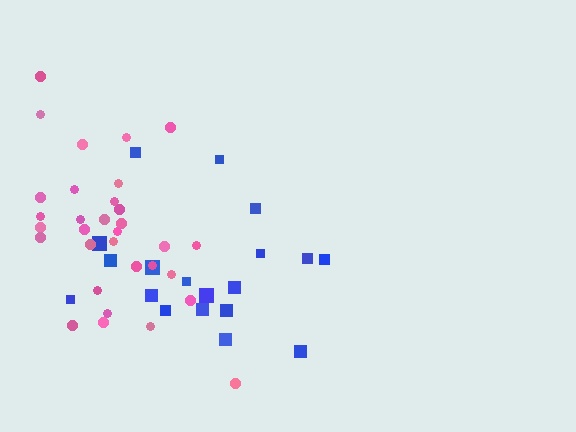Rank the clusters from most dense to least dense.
pink, blue.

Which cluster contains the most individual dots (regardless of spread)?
Pink (32).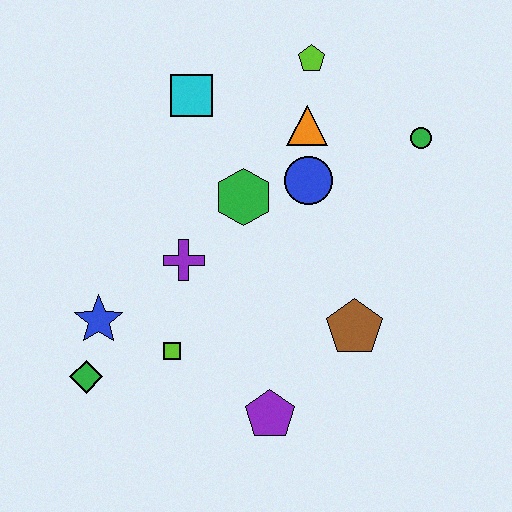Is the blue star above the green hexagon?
No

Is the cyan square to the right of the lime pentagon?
No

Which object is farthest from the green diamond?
The green circle is farthest from the green diamond.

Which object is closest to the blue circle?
The orange triangle is closest to the blue circle.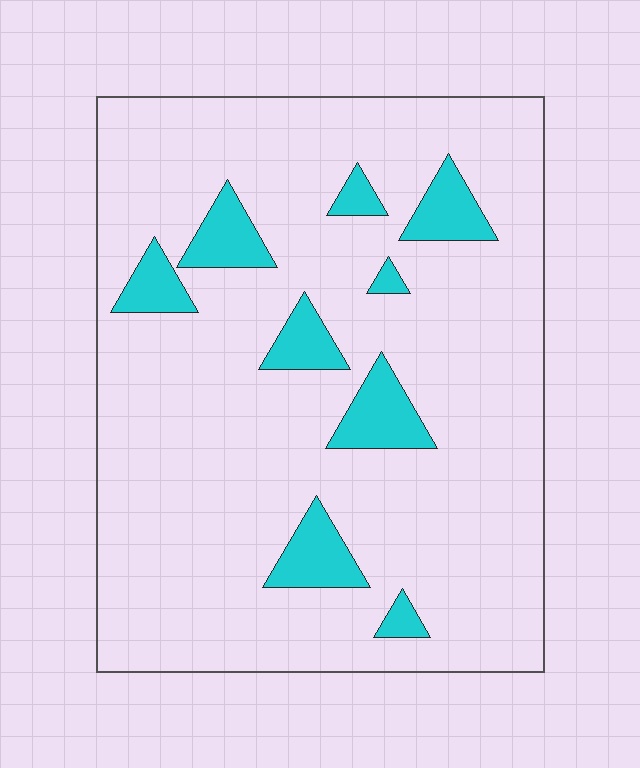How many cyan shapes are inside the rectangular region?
9.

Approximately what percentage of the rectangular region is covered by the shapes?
Approximately 10%.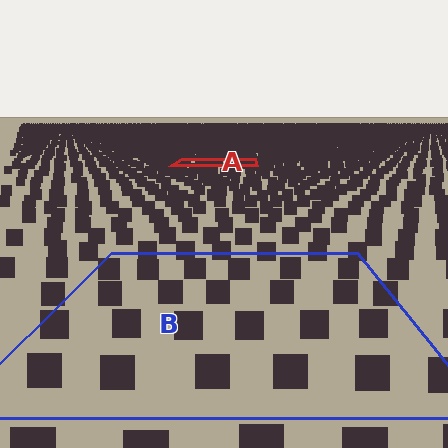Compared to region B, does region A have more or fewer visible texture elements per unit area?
Region A has more texture elements per unit area — they are packed more densely because it is farther away.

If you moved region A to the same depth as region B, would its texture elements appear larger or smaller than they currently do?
They would appear larger. At a closer depth, the same texture elements are projected at a bigger on-screen size.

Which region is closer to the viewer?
Region B is closer. The texture elements there are larger and more spread out.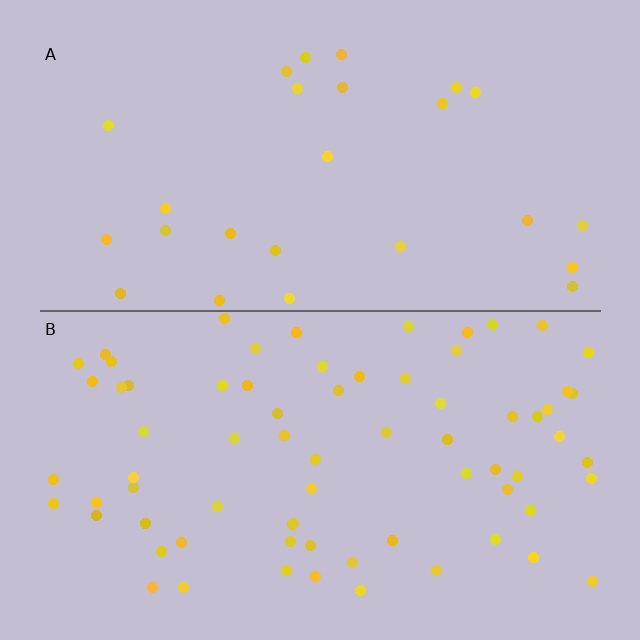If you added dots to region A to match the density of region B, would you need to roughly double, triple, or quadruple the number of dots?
Approximately triple.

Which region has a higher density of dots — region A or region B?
B (the bottom).